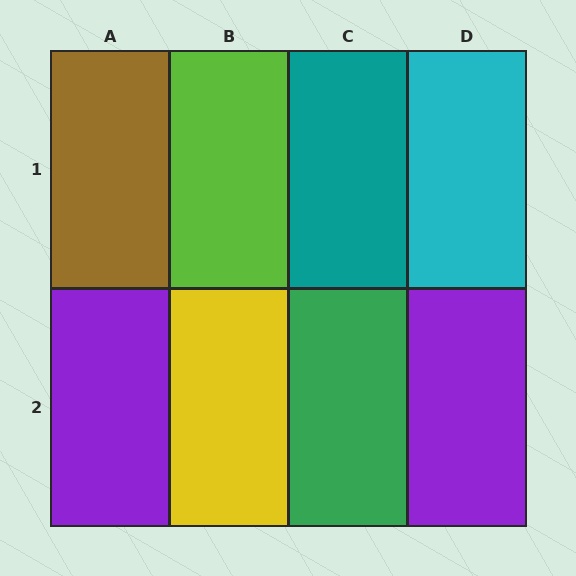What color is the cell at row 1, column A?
Brown.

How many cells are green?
1 cell is green.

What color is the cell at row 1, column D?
Cyan.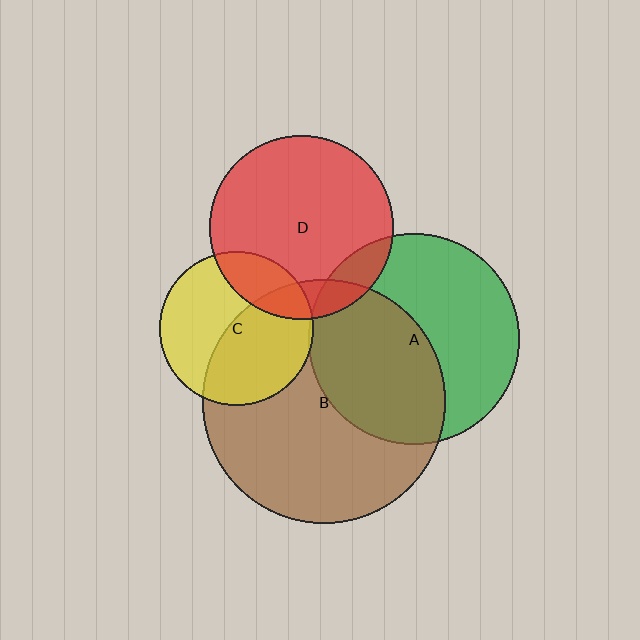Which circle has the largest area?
Circle B (brown).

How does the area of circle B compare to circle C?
Approximately 2.5 times.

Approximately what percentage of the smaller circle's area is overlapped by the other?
Approximately 5%.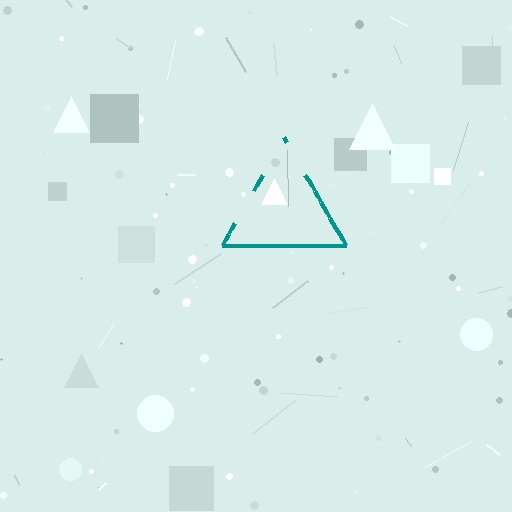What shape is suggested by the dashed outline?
The dashed outline suggests a triangle.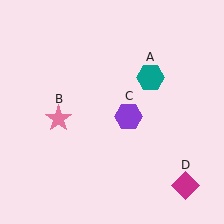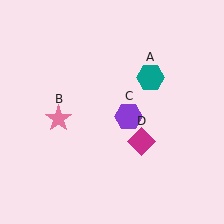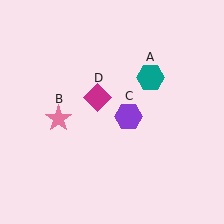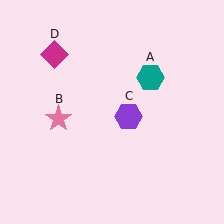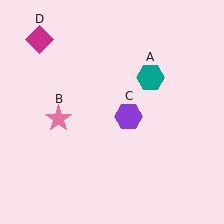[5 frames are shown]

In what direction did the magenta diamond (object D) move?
The magenta diamond (object D) moved up and to the left.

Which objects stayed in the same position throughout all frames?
Teal hexagon (object A) and pink star (object B) and purple hexagon (object C) remained stationary.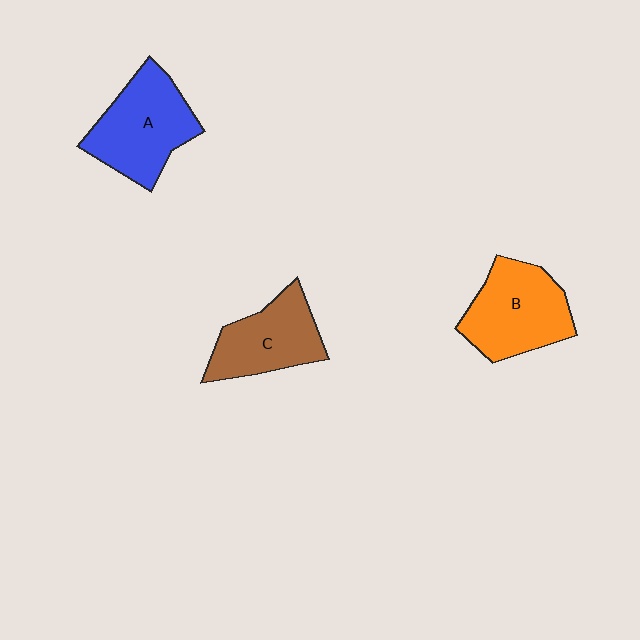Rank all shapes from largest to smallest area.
From largest to smallest: A (blue), B (orange), C (brown).